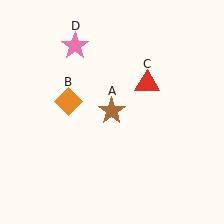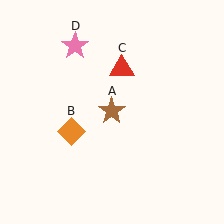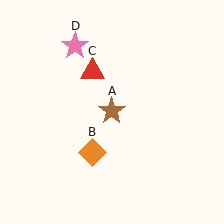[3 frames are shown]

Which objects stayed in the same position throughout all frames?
Brown star (object A) and pink star (object D) remained stationary.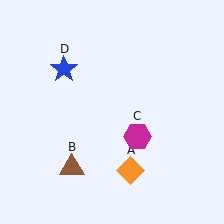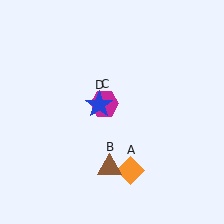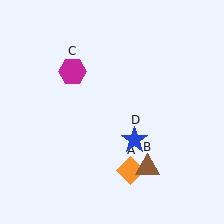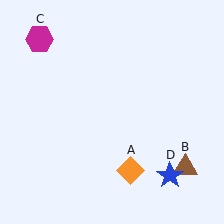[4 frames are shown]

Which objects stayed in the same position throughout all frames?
Orange diamond (object A) remained stationary.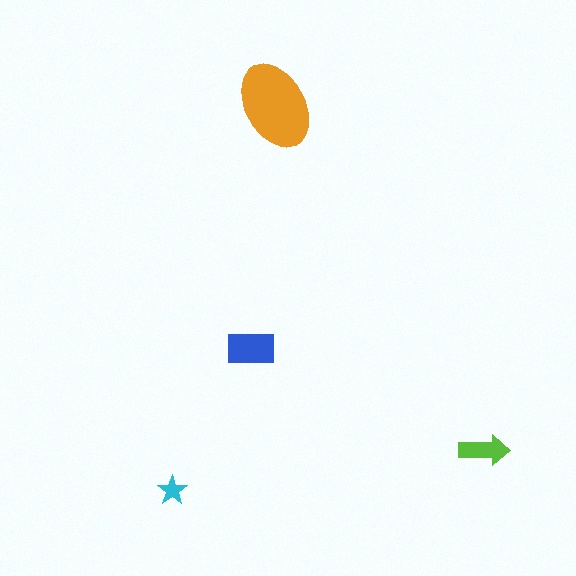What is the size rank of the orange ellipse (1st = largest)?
1st.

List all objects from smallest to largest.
The cyan star, the lime arrow, the blue rectangle, the orange ellipse.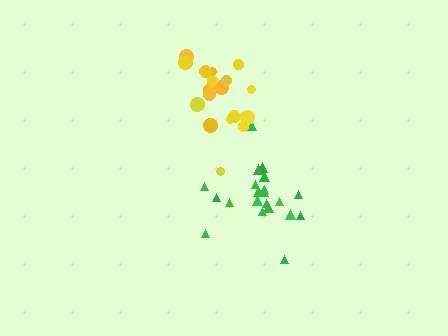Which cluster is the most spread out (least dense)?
Green.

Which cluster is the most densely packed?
Yellow.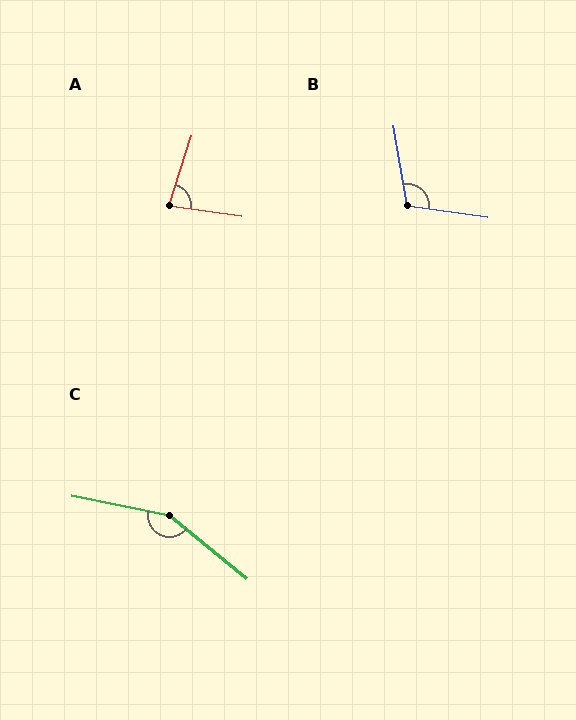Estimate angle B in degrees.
Approximately 108 degrees.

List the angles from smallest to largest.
A (80°), B (108°), C (152°).